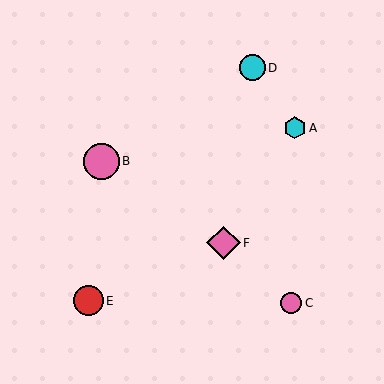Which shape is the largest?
The pink circle (labeled B) is the largest.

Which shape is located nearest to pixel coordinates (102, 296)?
The red circle (labeled E) at (88, 301) is nearest to that location.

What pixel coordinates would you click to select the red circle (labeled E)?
Click at (88, 301) to select the red circle E.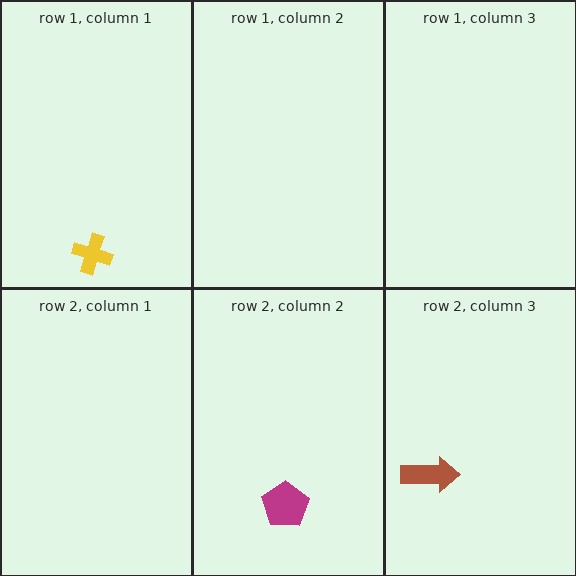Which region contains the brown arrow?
The row 2, column 3 region.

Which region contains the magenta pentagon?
The row 2, column 2 region.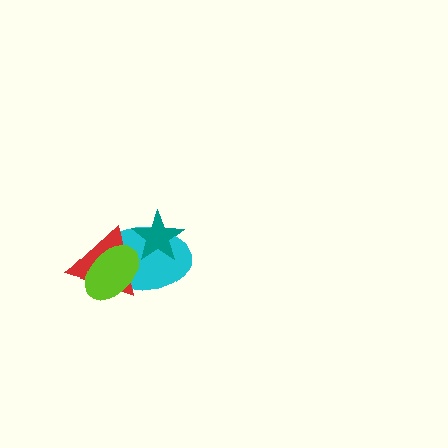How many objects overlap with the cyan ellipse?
3 objects overlap with the cyan ellipse.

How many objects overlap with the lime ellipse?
2 objects overlap with the lime ellipse.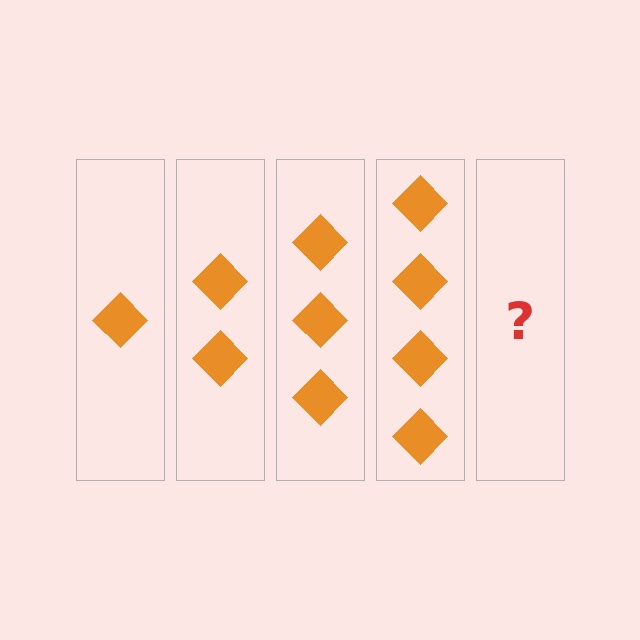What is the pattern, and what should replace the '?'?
The pattern is that each step adds one more diamond. The '?' should be 5 diamonds.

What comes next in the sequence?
The next element should be 5 diamonds.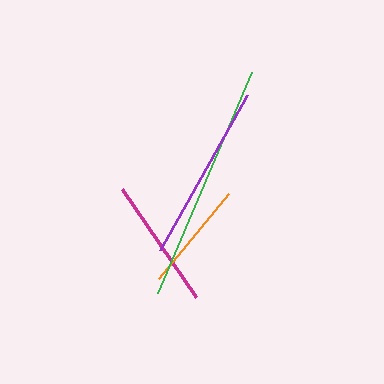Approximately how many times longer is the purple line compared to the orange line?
The purple line is approximately 1.6 times the length of the orange line.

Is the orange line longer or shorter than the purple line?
The purple line is longer than the orange line.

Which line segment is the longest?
The green line is the longest at approximately 241 pixels.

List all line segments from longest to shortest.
From longest to shortest: green, purple, magenta, orange.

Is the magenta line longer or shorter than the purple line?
The purple line is longer than the magenta line.